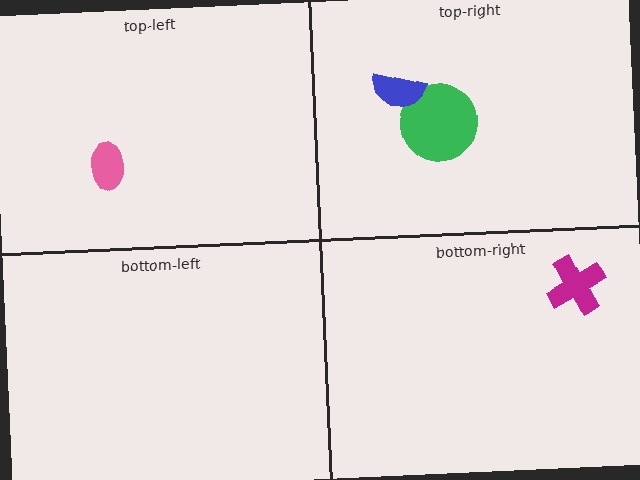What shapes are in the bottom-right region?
The magenta cross.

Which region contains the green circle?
The top-right region.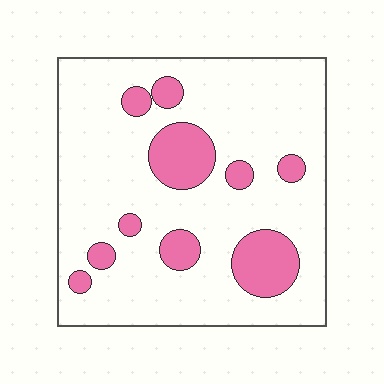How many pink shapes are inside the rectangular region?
10.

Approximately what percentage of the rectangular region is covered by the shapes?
Approximately 20%.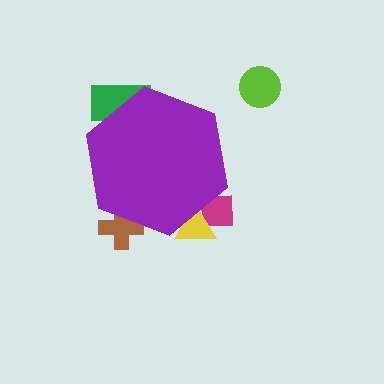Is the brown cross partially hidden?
Yes, the brown cross is partially hidden behind the purple hexagon.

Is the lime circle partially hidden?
No, the lime circle is fully visible.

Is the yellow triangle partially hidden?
Yes, the yellow triangle is partially hidden behind the purple hexagon.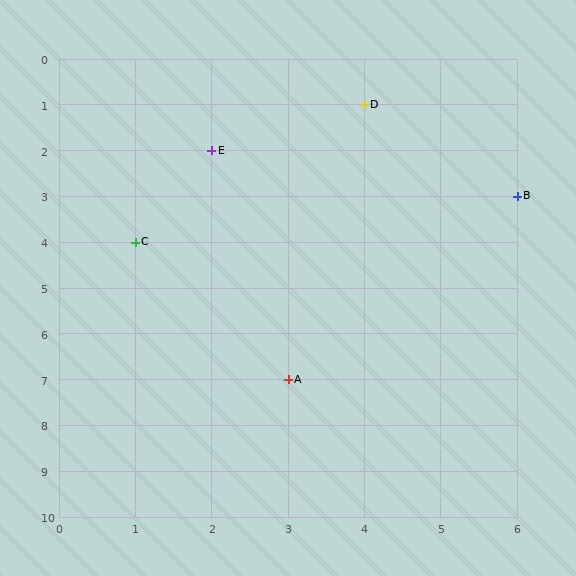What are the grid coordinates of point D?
Point D is at grid coordinates (4, 1).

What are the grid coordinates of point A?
Point A is at grid coordinates (3, 7).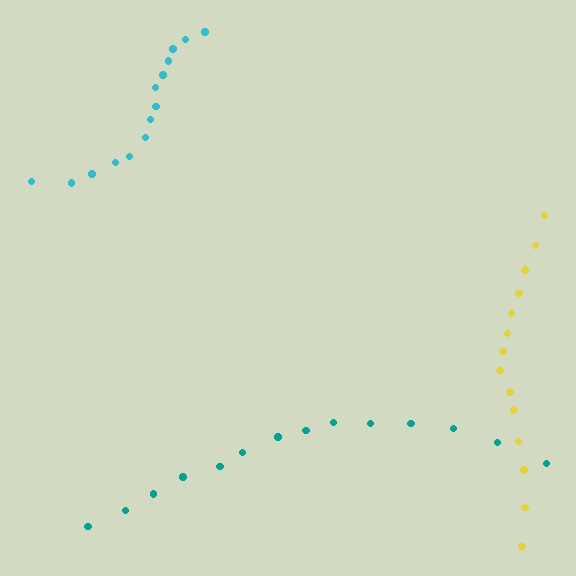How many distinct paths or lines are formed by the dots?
There are 3 distinct paths.